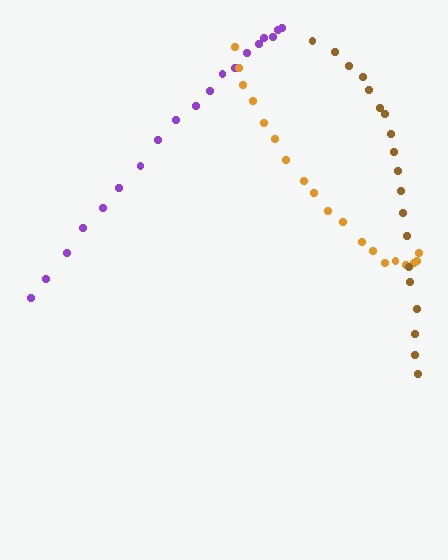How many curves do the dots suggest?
There are 3 distinct paths.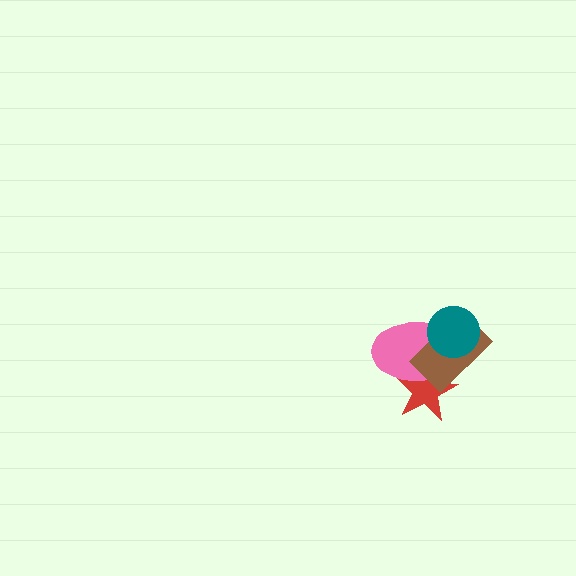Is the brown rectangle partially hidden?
Yes, it is partially covered by another shape.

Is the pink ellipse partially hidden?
Yes, it is partially covered by another shape.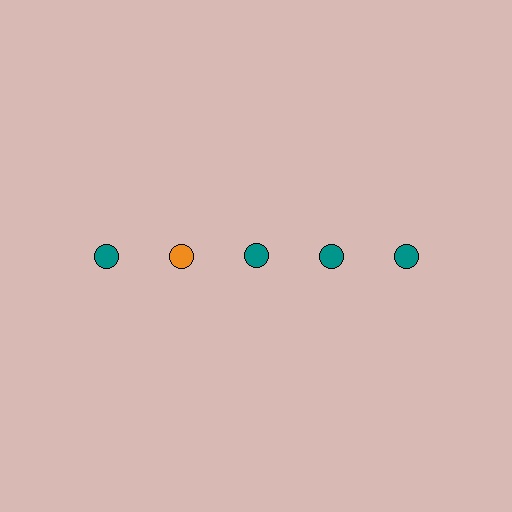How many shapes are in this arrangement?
There are 5 shapes arranged in a grid pattern.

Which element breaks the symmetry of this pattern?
The orange circle in the top row, second from left column breaks the symmetry. All other shapes are teal circles.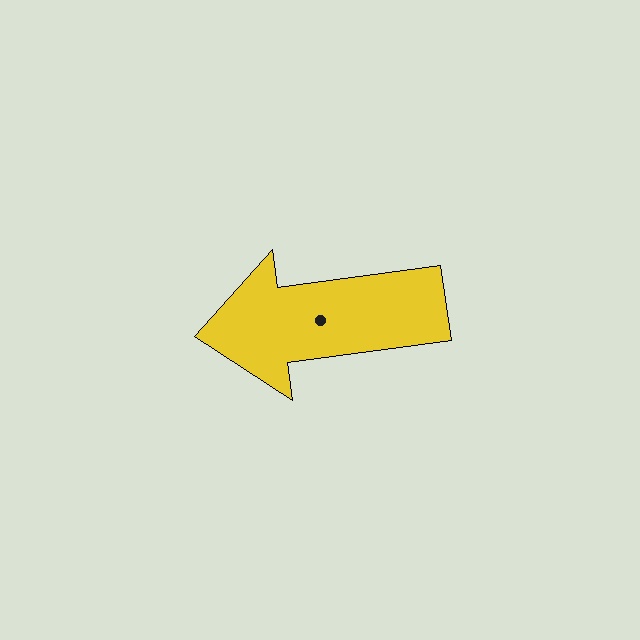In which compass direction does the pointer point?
West.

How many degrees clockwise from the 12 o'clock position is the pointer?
Approximately 262 degrees.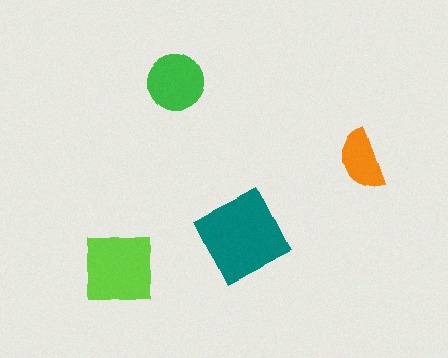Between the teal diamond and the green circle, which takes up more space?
The teal diamond.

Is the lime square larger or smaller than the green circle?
Larger.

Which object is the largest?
The teal diamond.